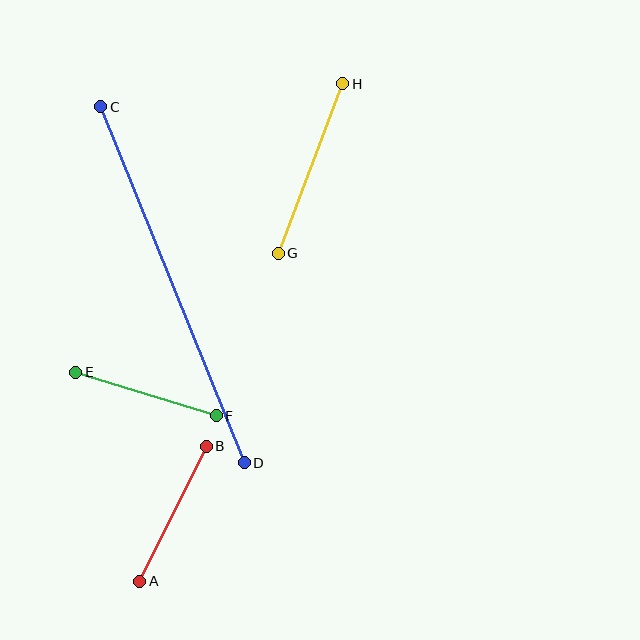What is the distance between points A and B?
The distance is approximately 151 pixels.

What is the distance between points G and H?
The distance is approximately 181 pixels.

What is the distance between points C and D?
The distance is approximately 384 pixels.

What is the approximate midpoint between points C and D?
The midpoint is at approximately (172, 285) pixels.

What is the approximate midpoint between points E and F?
The midpoint is at approximately (146, 394) pixels.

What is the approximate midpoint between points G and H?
The midpoint is at approximately (311, 169) pixels.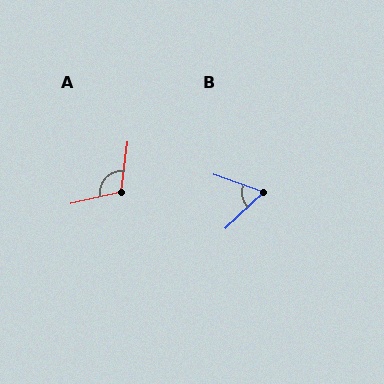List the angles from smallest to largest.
B (62°), A (111°).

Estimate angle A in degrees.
Approximately 111 degrees.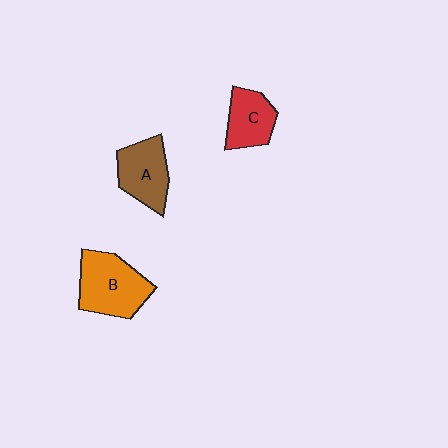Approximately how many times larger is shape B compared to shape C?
Approximately 1.5 times.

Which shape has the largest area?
Shape B (orange).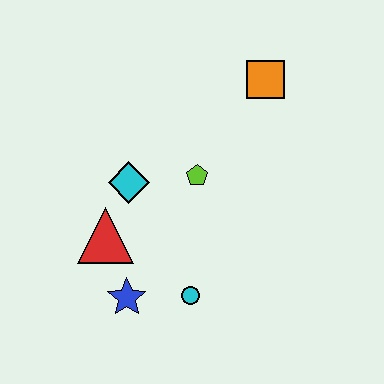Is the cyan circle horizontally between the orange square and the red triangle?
Yes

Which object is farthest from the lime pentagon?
The blue star is farthest from the lime pentagon.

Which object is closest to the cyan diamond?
The red triangle is closest to the cyan diamond.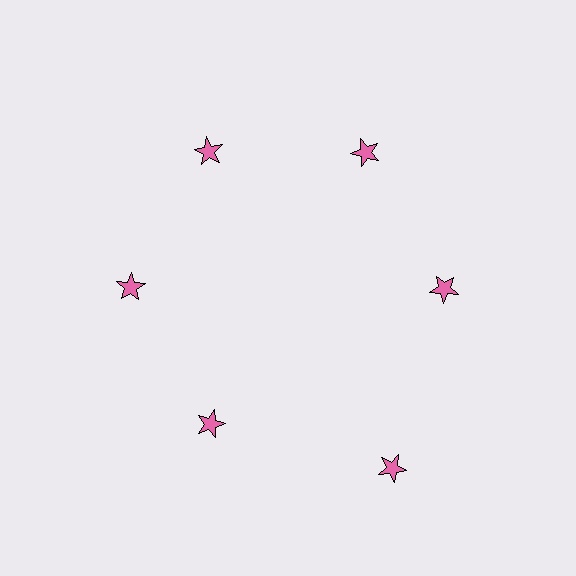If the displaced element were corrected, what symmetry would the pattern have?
It would have 6-fold rotational symmetry — the pattern would map onto itself every 60 degrees.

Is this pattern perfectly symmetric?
No. The 6 pink stars are arranged in a ring, but one element near the 5 o'clock position is pushed outward from the center, breaking the 6-fold rotational symmetry.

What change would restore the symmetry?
The symmetry would be restored by moving it inward, back onto the ring so that all 6 stars sit at equal angles and equal distance from the center.